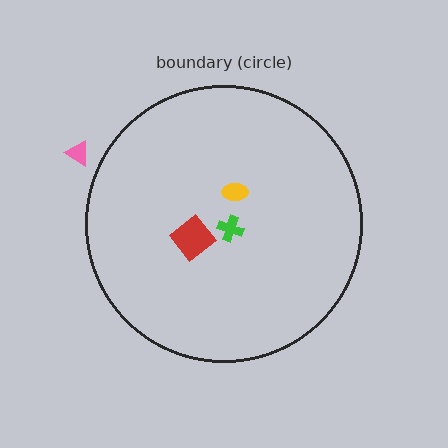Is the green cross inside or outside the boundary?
Inside.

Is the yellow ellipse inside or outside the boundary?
Inside.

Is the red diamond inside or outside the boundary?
Inside.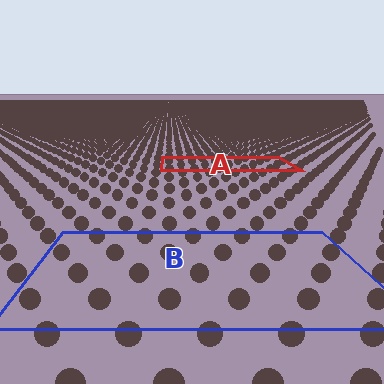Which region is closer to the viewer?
Region B is closer. The texture elements there are larger and more spread out.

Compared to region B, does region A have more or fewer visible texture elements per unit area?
Region A has more texture elements per unit area — they are packed more densely because it is farther away.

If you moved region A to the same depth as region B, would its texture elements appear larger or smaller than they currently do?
They would appear larger. At a closer depth, the same texture elements are projected at a bigger on-screen size.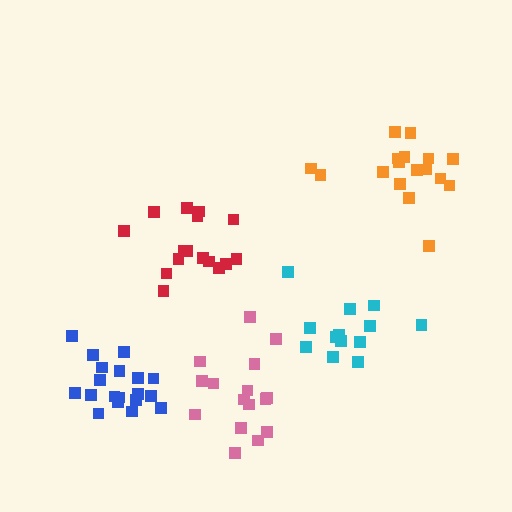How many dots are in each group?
Group 1: 17 dots, Group 2: 16 dots, Group 3: 13 dots, Group 4: 19 dots, Group 5: 16 dots (81 total).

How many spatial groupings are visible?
There are 5 spatial groupings.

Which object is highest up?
The orange cluster is topmost.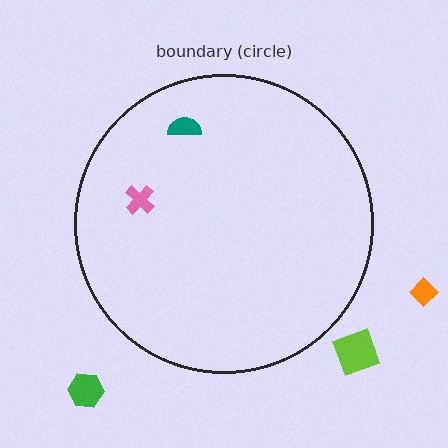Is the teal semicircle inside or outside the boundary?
Inside.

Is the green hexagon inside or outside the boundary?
Outside.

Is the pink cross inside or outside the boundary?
Inside.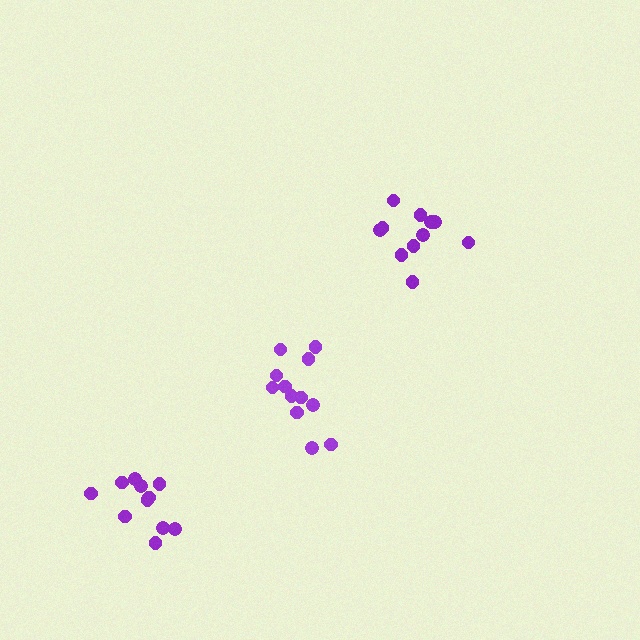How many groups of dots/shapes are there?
There are 3 groups.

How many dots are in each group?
Group 1: 12 dots, Group 2: 11 dots, Group 3: 11 dots (34 total).